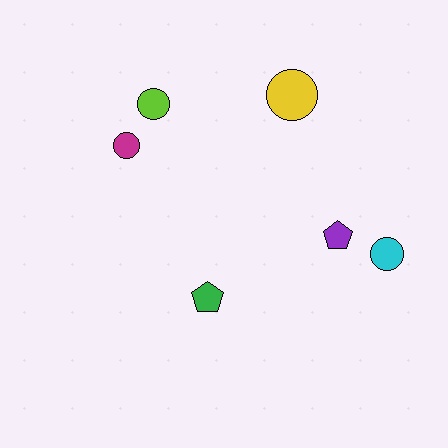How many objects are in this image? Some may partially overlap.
There are 6 objects.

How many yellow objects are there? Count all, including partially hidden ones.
There is 1 yellow object.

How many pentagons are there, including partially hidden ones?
There are 2 pentagons.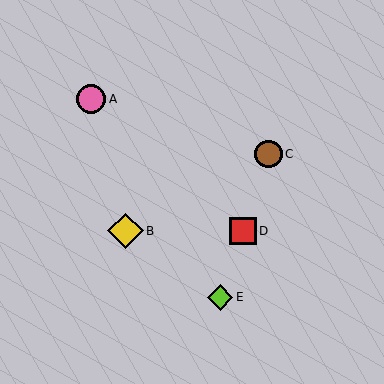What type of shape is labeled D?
Shape D is a red square.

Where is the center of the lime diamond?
The center of the lime diamond is at (220, 297).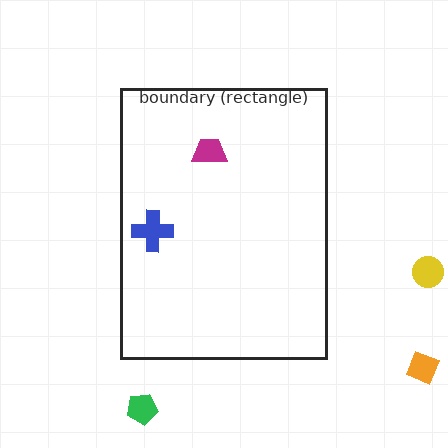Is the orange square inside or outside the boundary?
Outside.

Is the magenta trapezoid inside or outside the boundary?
Inside.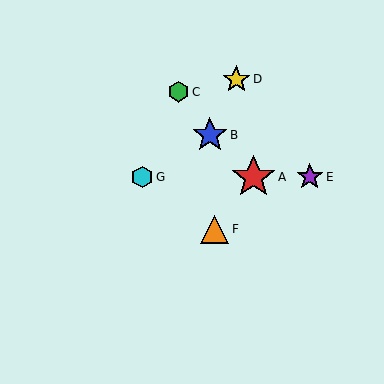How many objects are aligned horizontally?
3 objects (A, E, G) are aligned horizontally.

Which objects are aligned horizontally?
Objects A, E, G are aligned horizontally.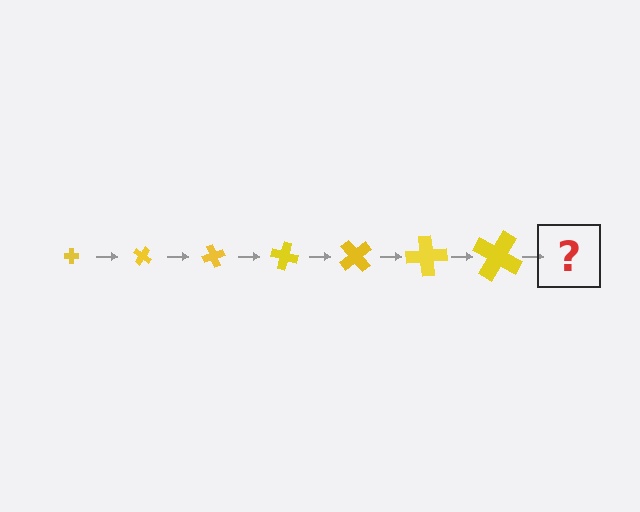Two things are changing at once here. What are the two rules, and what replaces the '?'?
The two rules are that the cross grows larger each step and it rotates 35 degrees each step. The '?' should be a cross, larger than the previous one and rotated 245 degrees from the start.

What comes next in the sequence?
The next element should be a cross, larger than the previous one and rotated 245 degrees from the start.